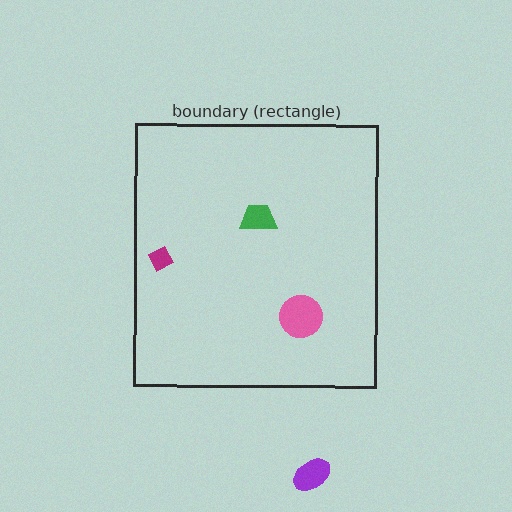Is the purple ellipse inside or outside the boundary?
Outside.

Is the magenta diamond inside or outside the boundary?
Inside.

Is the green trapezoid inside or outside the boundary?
Inside.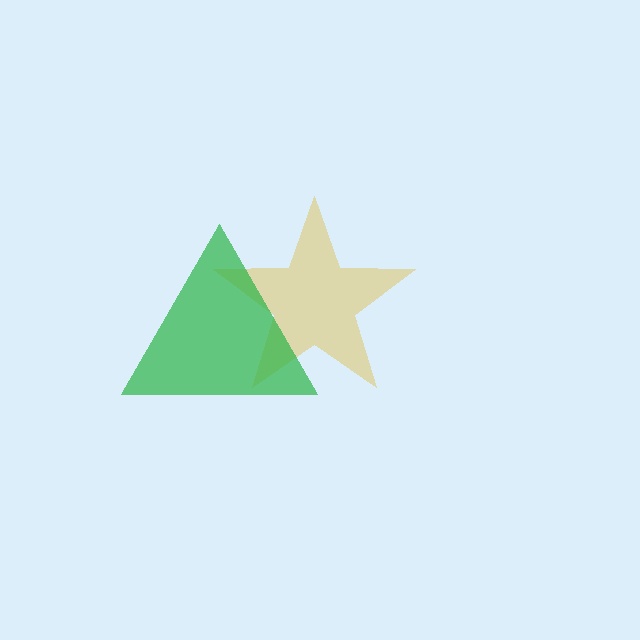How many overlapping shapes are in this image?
There are 2 overlapping shapes in the image.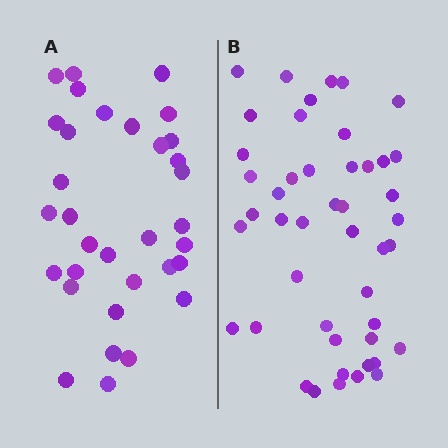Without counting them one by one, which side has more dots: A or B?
Region B (the right region) has more dots.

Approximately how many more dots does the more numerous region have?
Region B has approximately 15 more dots than region A.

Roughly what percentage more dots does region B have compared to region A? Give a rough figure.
About 40% more.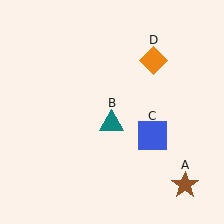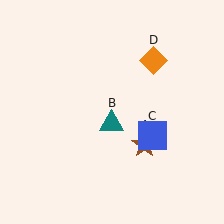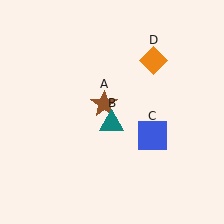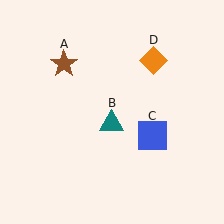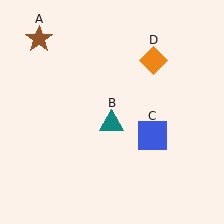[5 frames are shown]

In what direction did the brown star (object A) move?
The brown star (object A) moved up and to the left.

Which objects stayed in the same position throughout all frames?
Teal triangle (object B) and blue square (object C) and orange diamond (object D) remained stationary.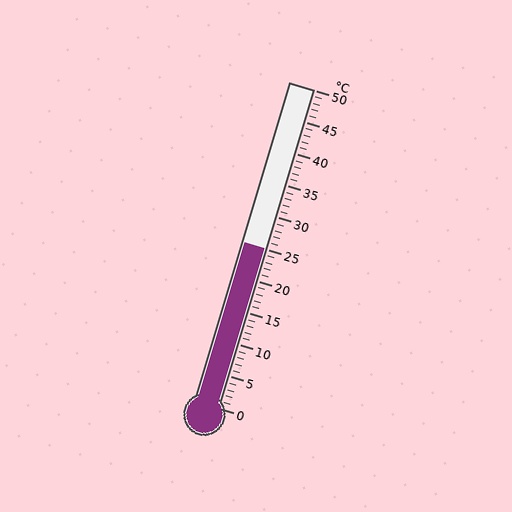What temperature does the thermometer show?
The thermometer shows approximately 25°C.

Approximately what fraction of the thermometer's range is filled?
The thermometer is filled to approximately 50% of its range.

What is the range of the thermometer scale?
The thermometer scale ranges from 0°C to 50°C.